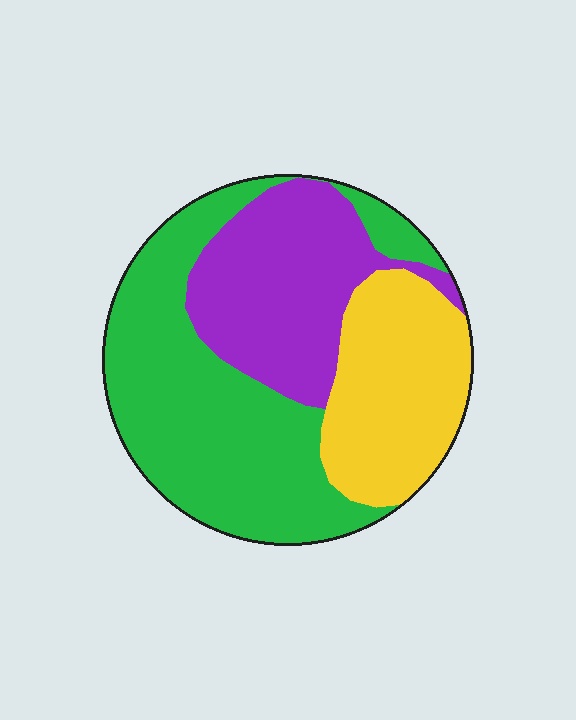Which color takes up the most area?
Green, at roughly 45%.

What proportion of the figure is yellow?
Yellow takes up about one quarter (1/4) of the figure.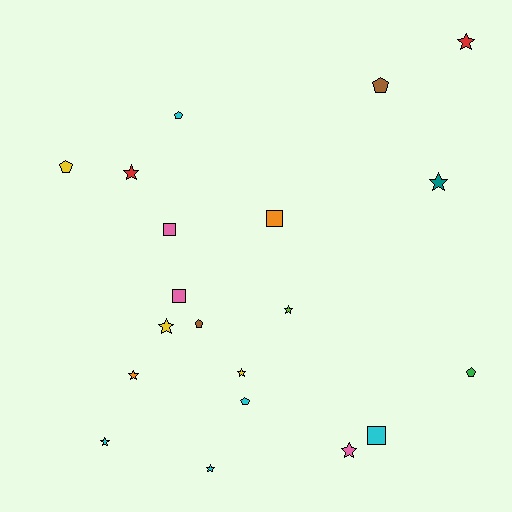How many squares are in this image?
There are 4 squares.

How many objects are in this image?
There are 20 objects.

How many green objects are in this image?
There is 1 green object.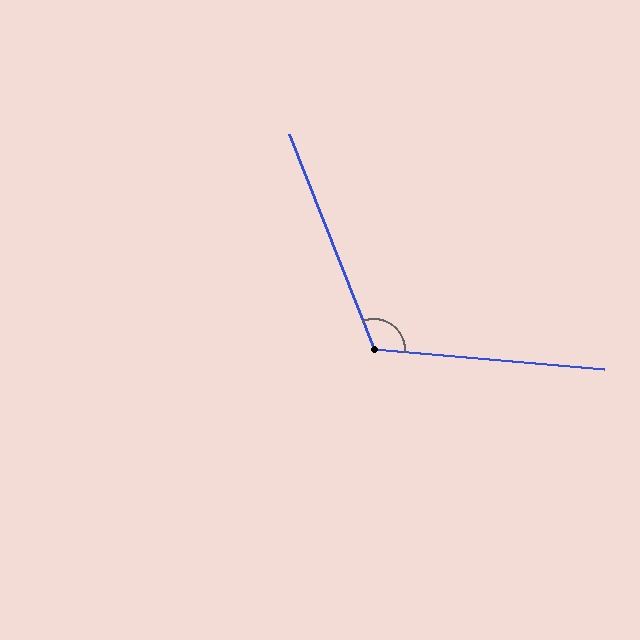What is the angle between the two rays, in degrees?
Approximately 116 degrees.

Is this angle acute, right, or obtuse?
It is obtuse.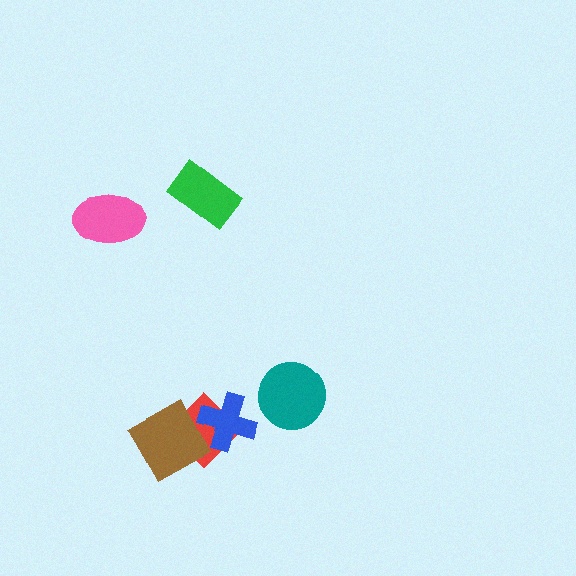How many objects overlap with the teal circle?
0 objects overlap with the teal circle.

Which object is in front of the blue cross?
The brown diamond is in front of the blue cross.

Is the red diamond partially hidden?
Yes, it is partially covered by another shape.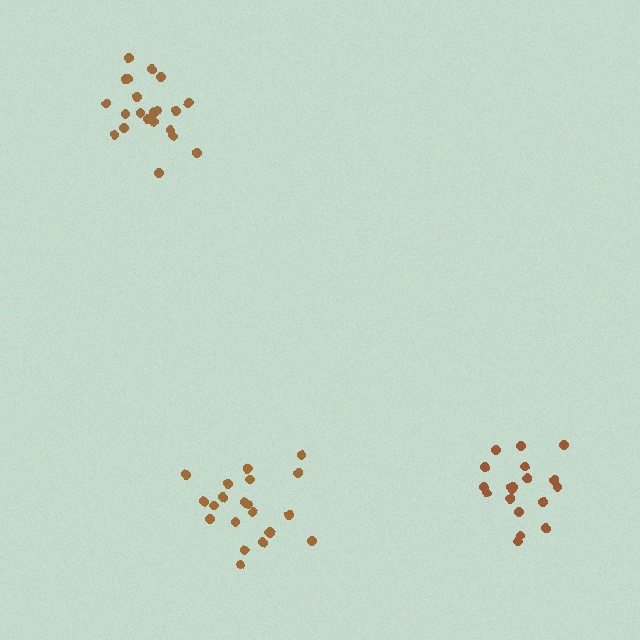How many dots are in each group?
Group 1: 21 dots, Group 2: 20 dots, Group 3: 21 dots (62 total).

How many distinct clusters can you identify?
There are 3 distinct clusters.